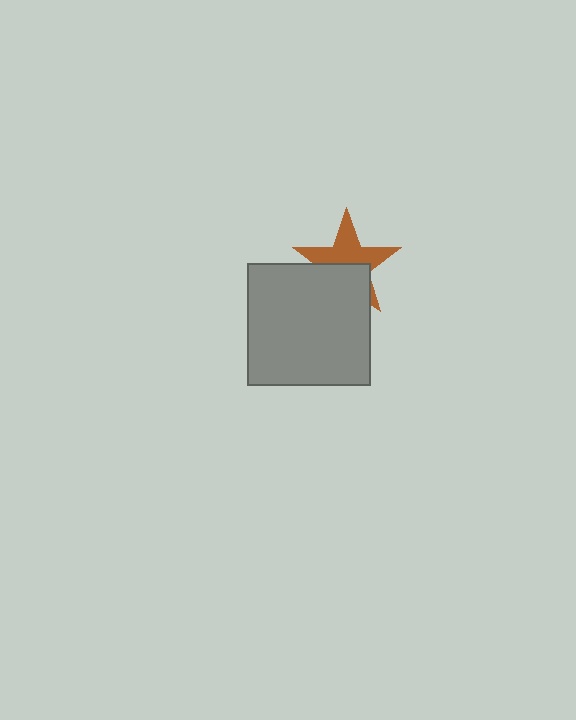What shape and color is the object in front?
The object in front is a gray square.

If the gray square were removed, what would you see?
You would see the complete brown star.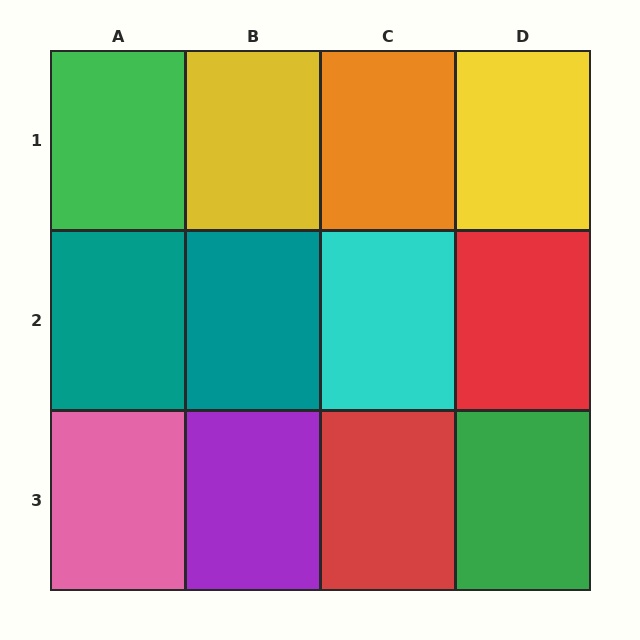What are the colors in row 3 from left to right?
Pink, purple, red, green.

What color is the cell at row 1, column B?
Yellow.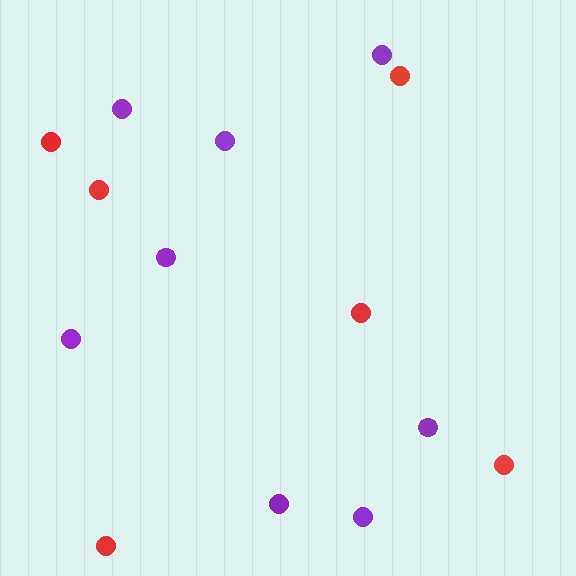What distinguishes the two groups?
There are 2 groups: one group of red circles (6) and one group of purple circles (8).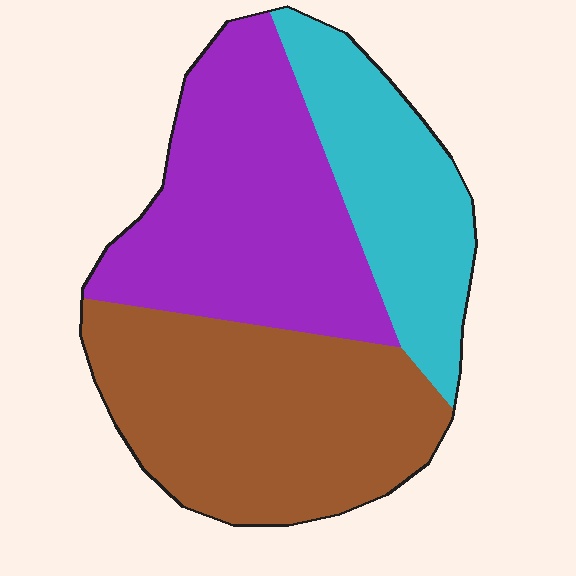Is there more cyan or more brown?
Brown.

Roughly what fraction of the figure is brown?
Brown covers roughly 40% of the figure.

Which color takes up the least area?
Cyan, at roughly 25%.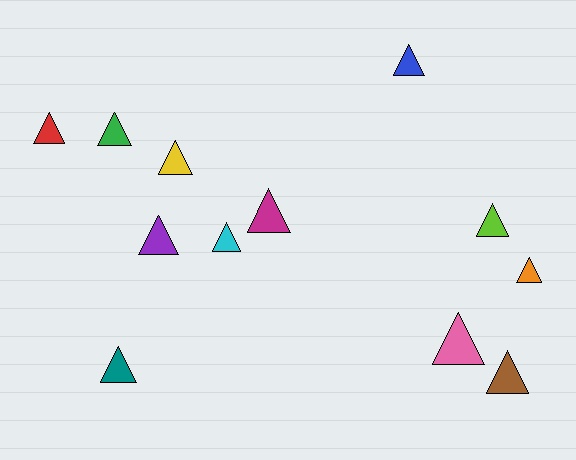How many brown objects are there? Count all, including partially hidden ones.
There is 1 brown object.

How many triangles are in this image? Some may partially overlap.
There are 12 triangles.